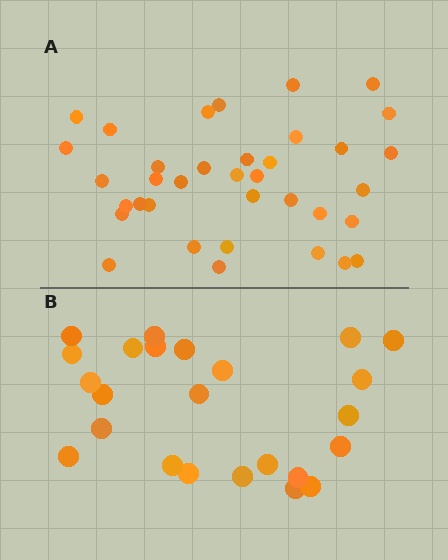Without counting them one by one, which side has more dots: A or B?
Region A (the top region) has more dots.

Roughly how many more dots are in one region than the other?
Region A has roughly 12 or so more dots than region B.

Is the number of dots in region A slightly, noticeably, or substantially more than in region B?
Region A has substantially more. The ratio is roughly 1.5 to 1.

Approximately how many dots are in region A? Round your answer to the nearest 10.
About 40 dots. (The exact count is 36, which rounds to 40.)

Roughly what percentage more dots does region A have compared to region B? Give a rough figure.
About 50% more.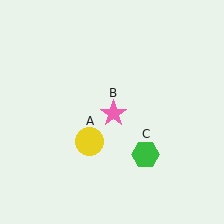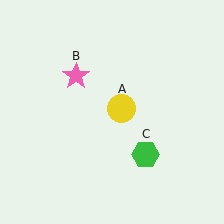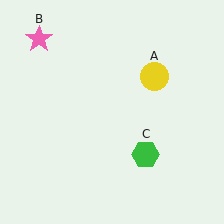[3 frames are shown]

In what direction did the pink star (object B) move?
The pink star (object B) moved up and to the left.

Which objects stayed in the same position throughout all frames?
Green hexagon (object C) remained stationary.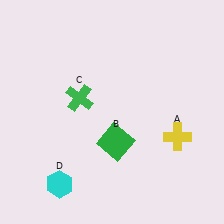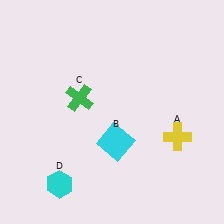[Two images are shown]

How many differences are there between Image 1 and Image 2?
There is 1 difference between the two images.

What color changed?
The square (B) changed from green in Image 1 to cyan in Image 2.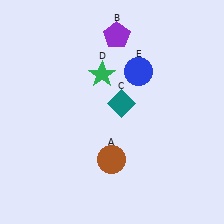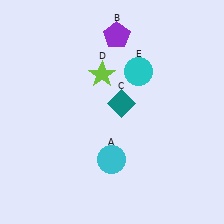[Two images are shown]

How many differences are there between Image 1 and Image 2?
There are 3 differences between the two images.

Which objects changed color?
A changed from brown to cyan. D changed from green to lime. E changed from blue to cyan.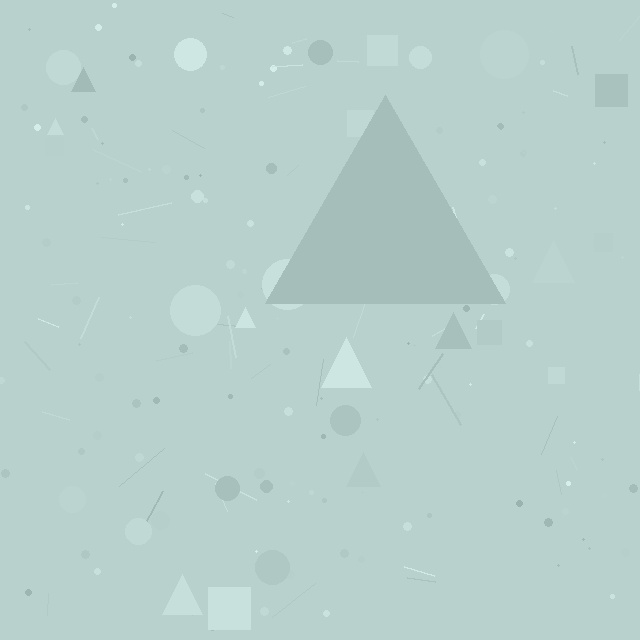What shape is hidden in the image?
A triangle is hidden in the image.